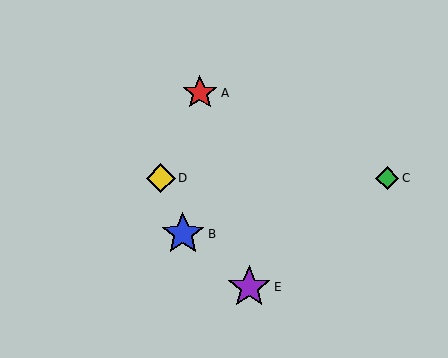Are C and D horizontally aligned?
Yes, both are at y≈178.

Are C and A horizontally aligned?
No, C is at y≈178 and A is at y≈93.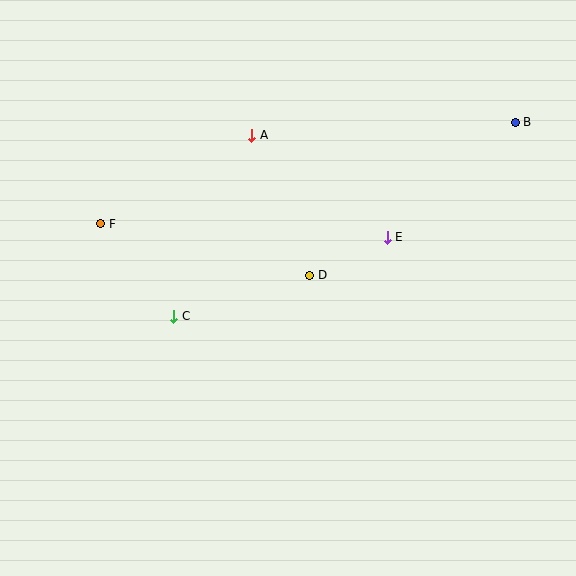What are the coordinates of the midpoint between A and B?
The midpoint between A and B is at (384, 129).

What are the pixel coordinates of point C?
Point C is at (174, 316).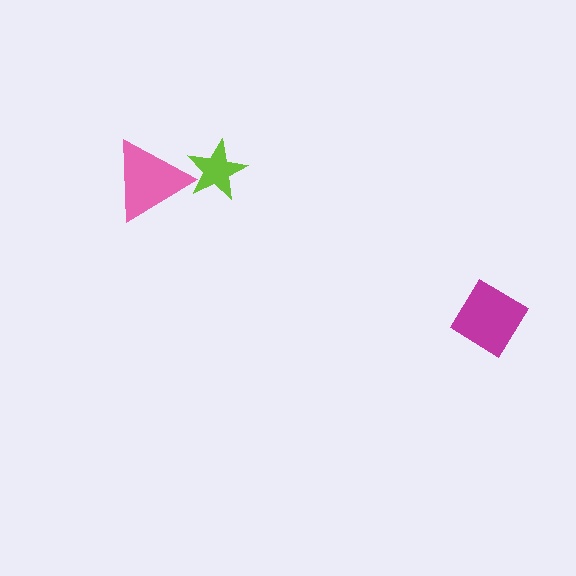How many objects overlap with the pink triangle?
1 object overlaps with the pink triangle.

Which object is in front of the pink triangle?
The lime star is in front of the pink triangle.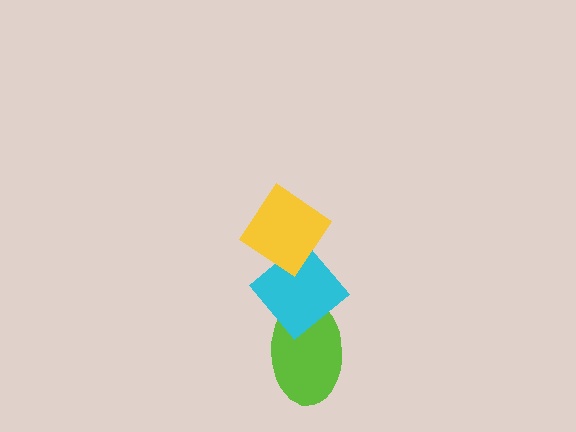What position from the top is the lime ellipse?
The lime ellipse is 3rd from the top.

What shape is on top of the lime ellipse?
The cyan diamond is on top of the lime ellipse.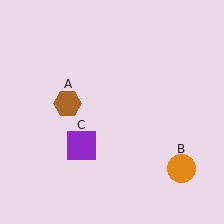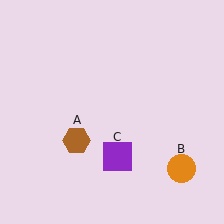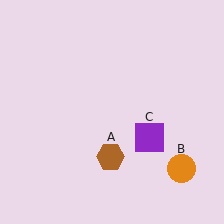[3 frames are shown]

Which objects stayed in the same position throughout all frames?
Orange circle (object B) remained stationary.